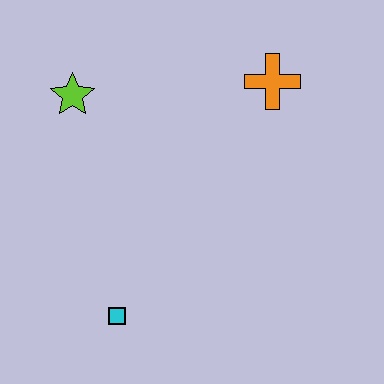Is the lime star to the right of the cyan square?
No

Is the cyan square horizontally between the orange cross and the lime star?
Yes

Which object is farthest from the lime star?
The cyan square is farthest from the lime star.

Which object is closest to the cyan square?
The lime star is closest to the cyan square.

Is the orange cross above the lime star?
Yes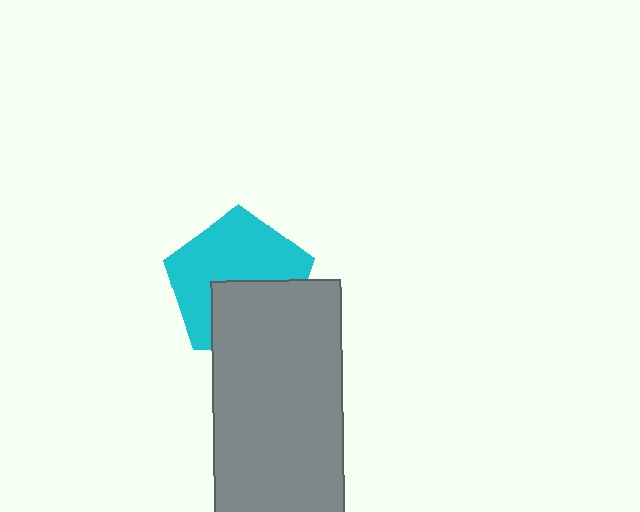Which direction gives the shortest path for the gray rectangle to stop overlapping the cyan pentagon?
Moving down gives the shortest separation.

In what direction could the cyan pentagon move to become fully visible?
The cyan pentagon could move up. That would shift it out from behind the gray rectangle entirely.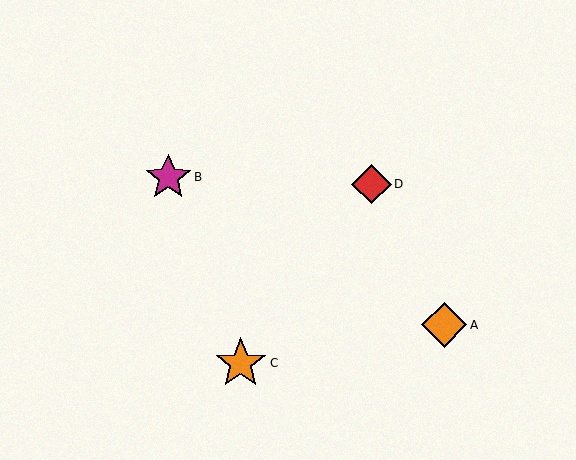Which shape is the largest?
The orange star (labeled C) is the largest.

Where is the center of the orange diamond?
The center of the orange diamond is at (444, 325).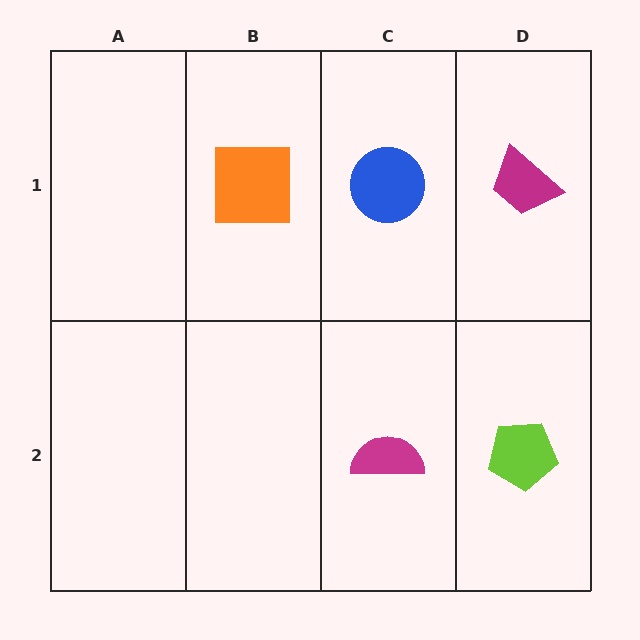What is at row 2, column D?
A lime pentagon.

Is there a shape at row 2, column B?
No, that cell is empty.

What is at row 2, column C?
A magenta semicircle.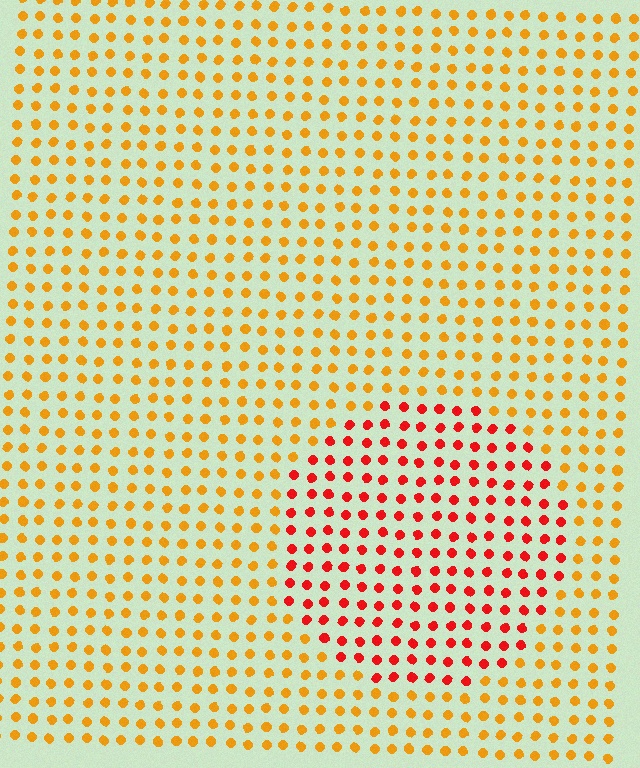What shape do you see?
I see a circle.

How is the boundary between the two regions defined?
The boundary is defined purely by a slight shift in hue (about 39 degrees). Spacing, size, and orientation are identical on both sides.